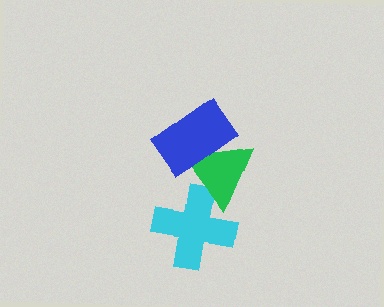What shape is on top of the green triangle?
The blue rectangle is on top of the green triangle.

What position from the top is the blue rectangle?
The blue rectangle is 1st from the top.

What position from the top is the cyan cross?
The cyan cross is 3rd from the top.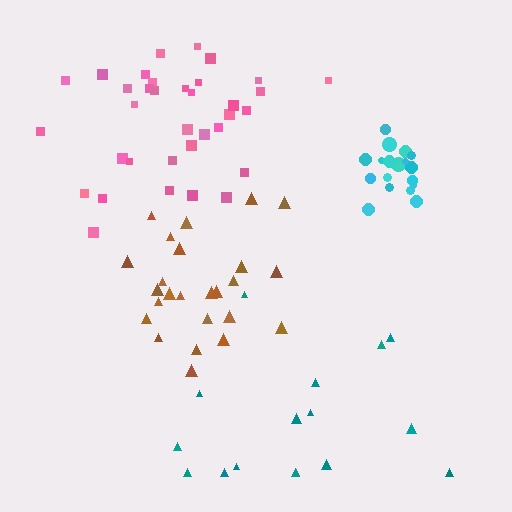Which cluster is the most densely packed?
Cyan.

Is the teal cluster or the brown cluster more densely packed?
Brown.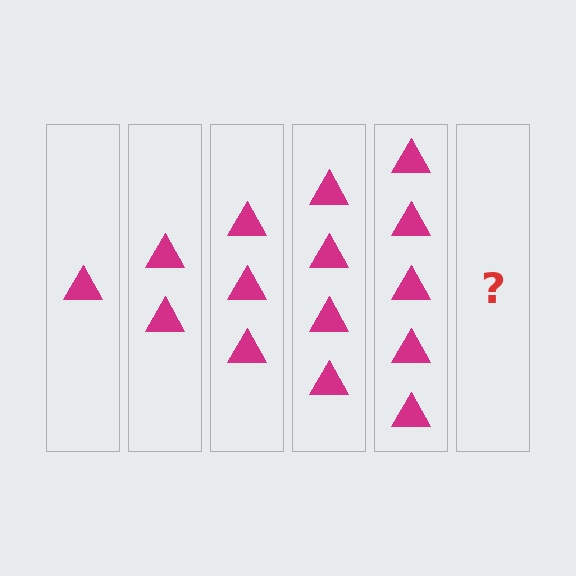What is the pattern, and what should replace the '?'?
The pattern is that each step adds one more triangle. The '?' should be 6 triangles.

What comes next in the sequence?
The next element should be 6 triangles.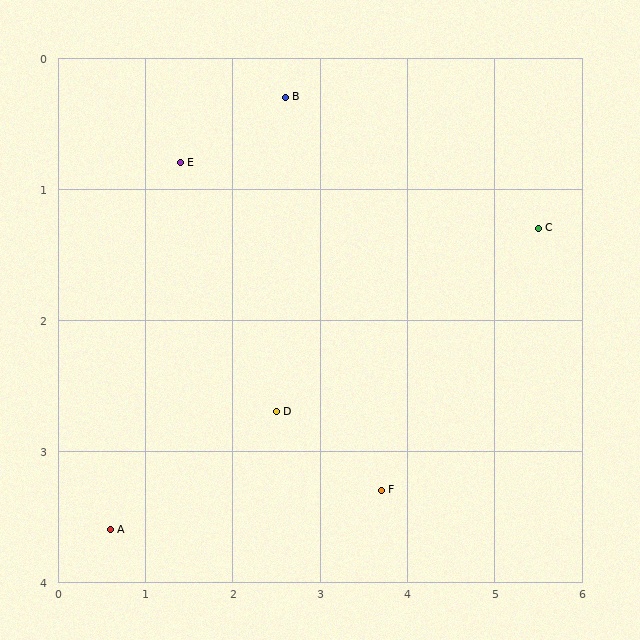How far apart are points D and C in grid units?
Points D and C are about 3.3 grid units apart.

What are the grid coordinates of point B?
Point B is at approximately (2.6, 0.3).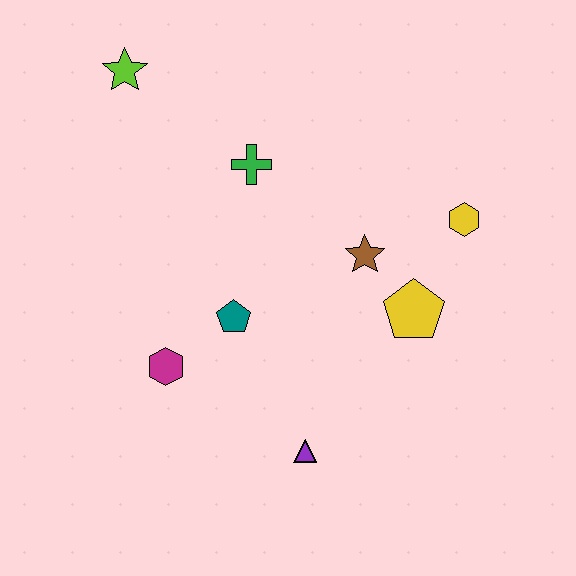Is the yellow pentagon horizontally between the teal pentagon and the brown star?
No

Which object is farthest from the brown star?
The lime star is farthest from the brown star.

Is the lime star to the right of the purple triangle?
No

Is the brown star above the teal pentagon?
Yes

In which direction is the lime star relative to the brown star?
The lime star is to the left of the brown star.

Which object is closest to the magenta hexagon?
The teal pentagon is closest to the magenta hexagon.